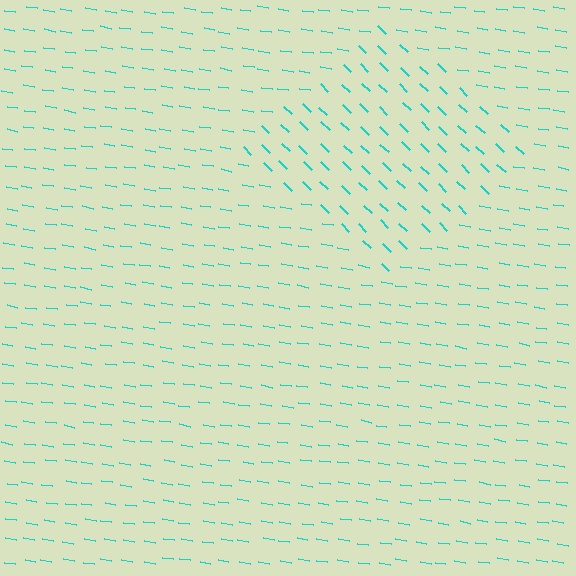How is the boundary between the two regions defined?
The boundary is defined purely by a change in line orientation (approximately 35 degrees difference). All lines are the same color and thickness.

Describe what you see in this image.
The image is filled with small cyan line segments. A diamond region in the image has lines oriented differently from the surrounding lines, creating a visible texture boundary.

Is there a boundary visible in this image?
Yes, there is a texture boundary formed by a change in line orientation.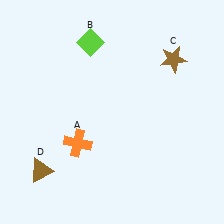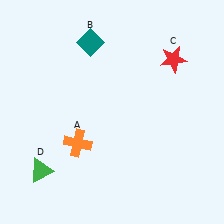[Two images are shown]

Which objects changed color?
B changed from lime to teal. C changed from brown to red. D changed from brown to green.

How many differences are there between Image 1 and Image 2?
There are 3 differences between the two images.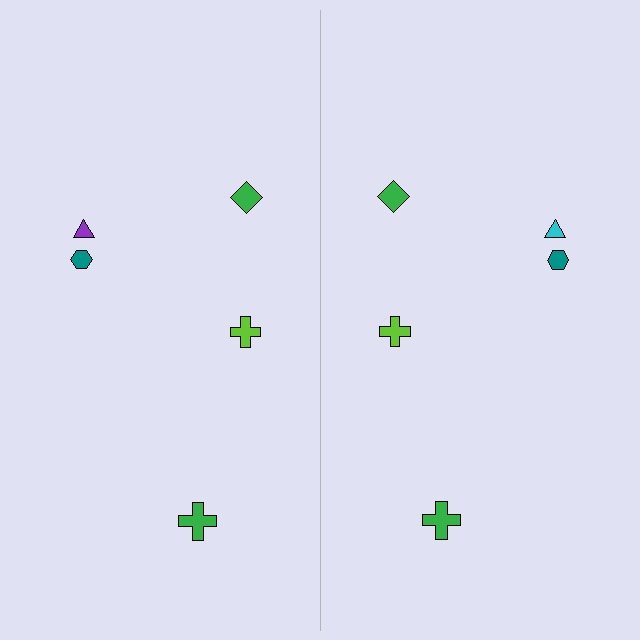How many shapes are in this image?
There are 10 shapes in this image.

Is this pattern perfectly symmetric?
No, the pattern is not perfectly symmetric. The cyan triangle on the right side breaks the symmetry — its mirror counterpart is purple.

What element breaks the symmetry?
The cyan triangle on the right side breaks the symmetry — its mirror counterpart is purple.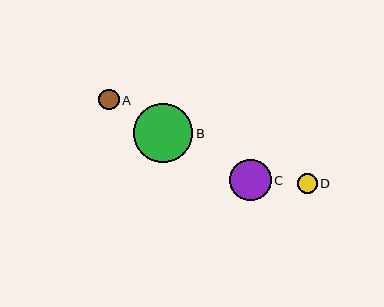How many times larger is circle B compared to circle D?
Circle B is approximately 3.0 times the size of circle D.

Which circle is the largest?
Circle B is the largest with a size of approximately 59 pixels.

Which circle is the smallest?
Circle D is the smallest with a size of approximately 20 pixels.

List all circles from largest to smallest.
From largest to smallest: B, C, A, D.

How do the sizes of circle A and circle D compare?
Circle A and circle D are approximately the same size.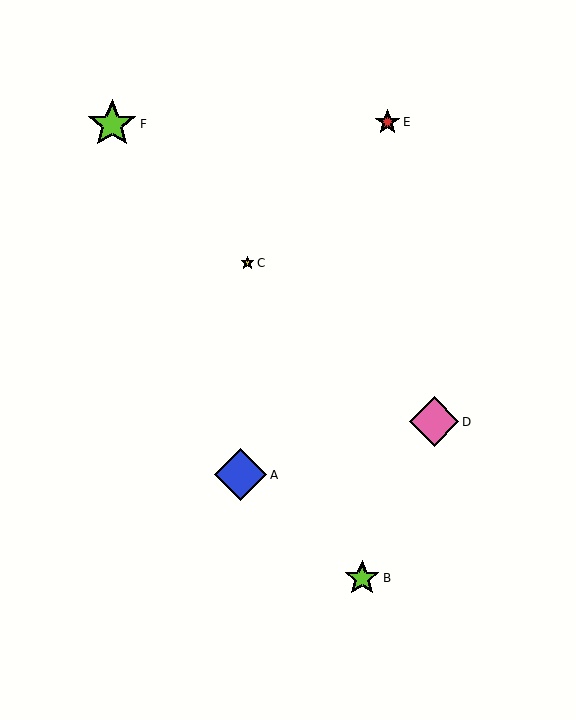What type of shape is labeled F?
Shape F is a lime star.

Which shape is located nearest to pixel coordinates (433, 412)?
The pink diamond (labeled D) at (434, 422) is nearest to that location.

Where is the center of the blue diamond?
The center of the blue diamond is at (240, 475).